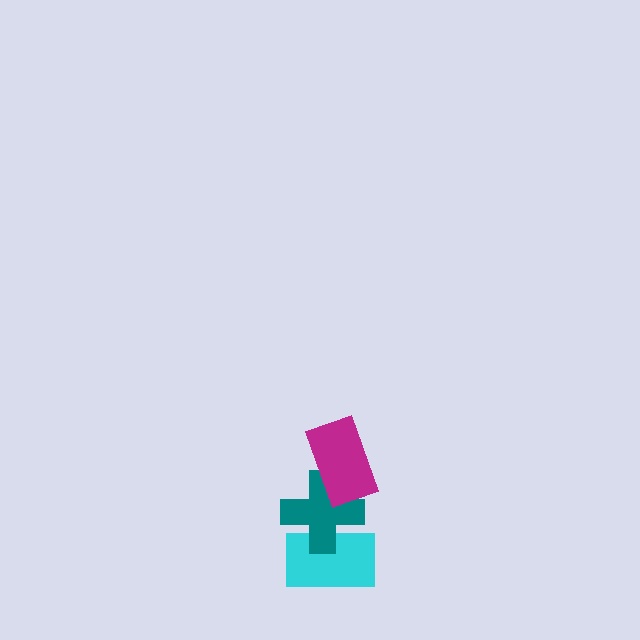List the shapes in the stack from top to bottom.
From top to bottom: the magenta rectangle, the teal cross, the cyan rectangle.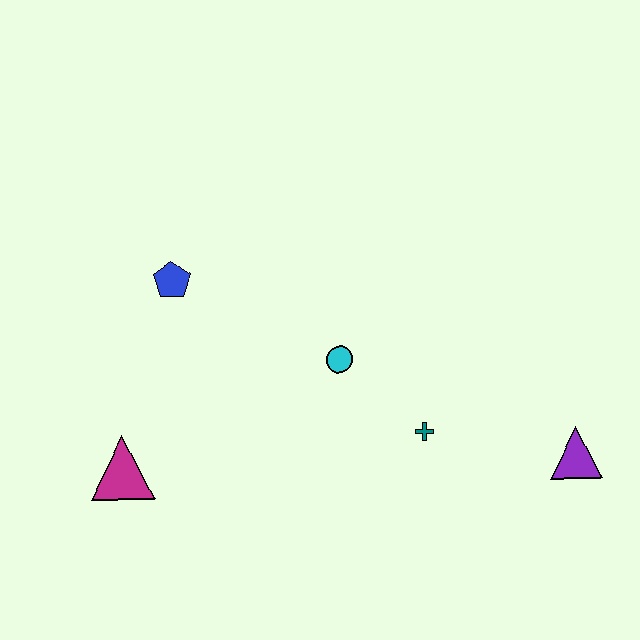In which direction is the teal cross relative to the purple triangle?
The teal cross is to the left of the purple triangle.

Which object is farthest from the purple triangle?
The magenta triangle is farthest from the purple triangle.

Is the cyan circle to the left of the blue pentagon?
No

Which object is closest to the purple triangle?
The teal cross is closest to the purple triangle.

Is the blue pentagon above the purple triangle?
Yes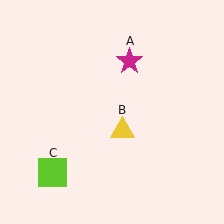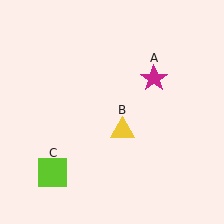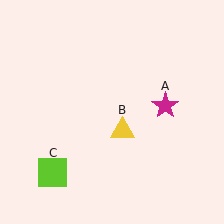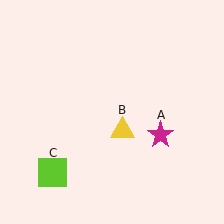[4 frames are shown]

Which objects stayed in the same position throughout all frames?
Yellow triangle (object B) and lime square (object C) remained stationary.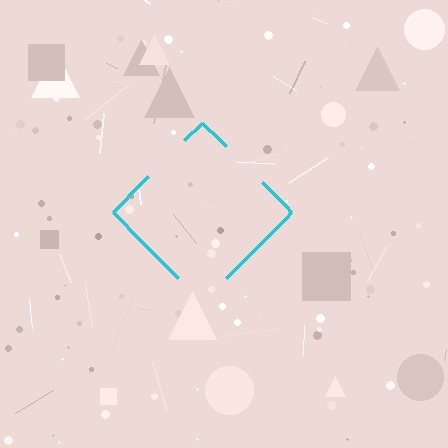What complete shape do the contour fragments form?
The contour fragments form a diamond.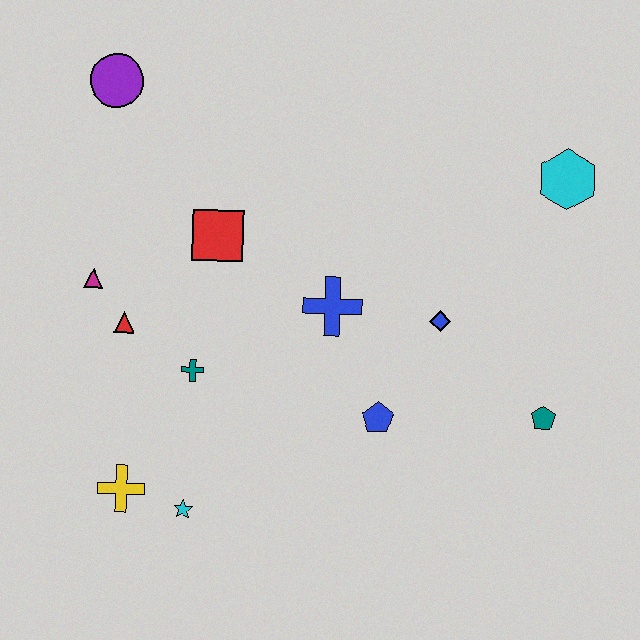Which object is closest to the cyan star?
The yellow cross is closest to the cyan star.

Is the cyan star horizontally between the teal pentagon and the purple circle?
Yes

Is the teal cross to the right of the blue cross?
No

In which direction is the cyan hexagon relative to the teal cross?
The cyan hexagon is to the right of the teal cross.